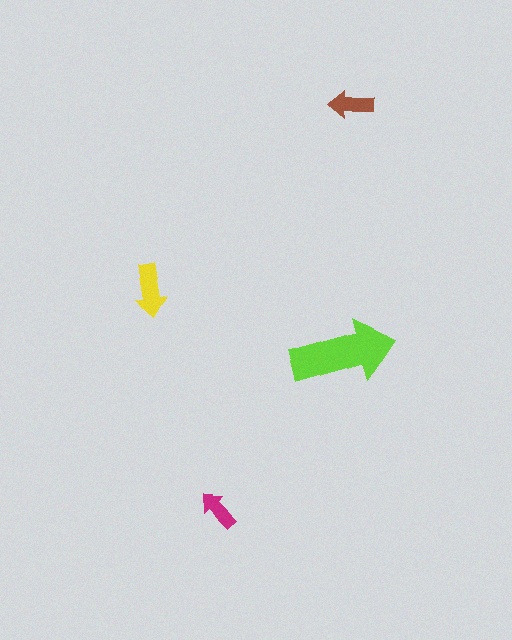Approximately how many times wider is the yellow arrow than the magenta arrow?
About 1.5 times wider.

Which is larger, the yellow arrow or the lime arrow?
The lime one.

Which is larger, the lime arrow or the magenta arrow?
The lime one.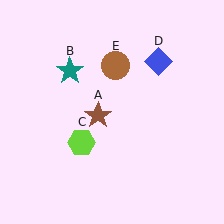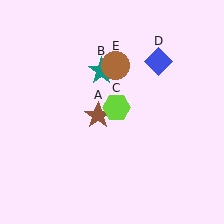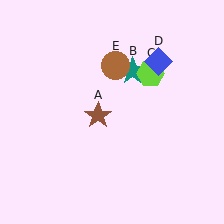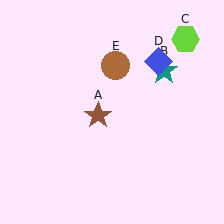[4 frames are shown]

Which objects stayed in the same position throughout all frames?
Brown star (object A) and blue diamond (object D) and brown circle (object E) remained stationary.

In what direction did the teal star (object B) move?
The teal star (object B) moved right.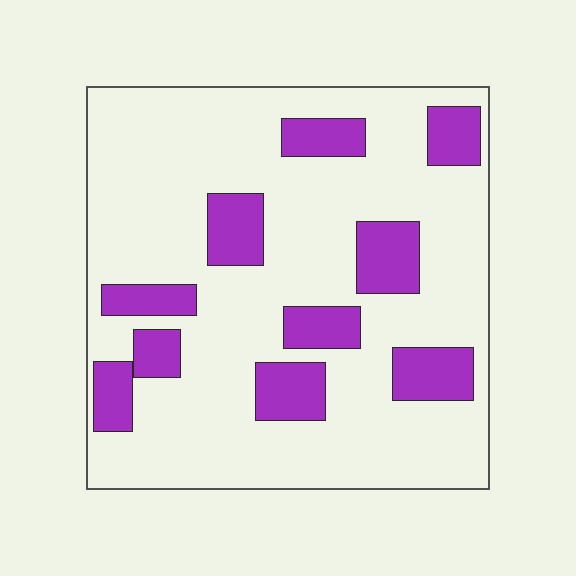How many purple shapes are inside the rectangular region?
10.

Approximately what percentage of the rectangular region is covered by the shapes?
Approximately 20%.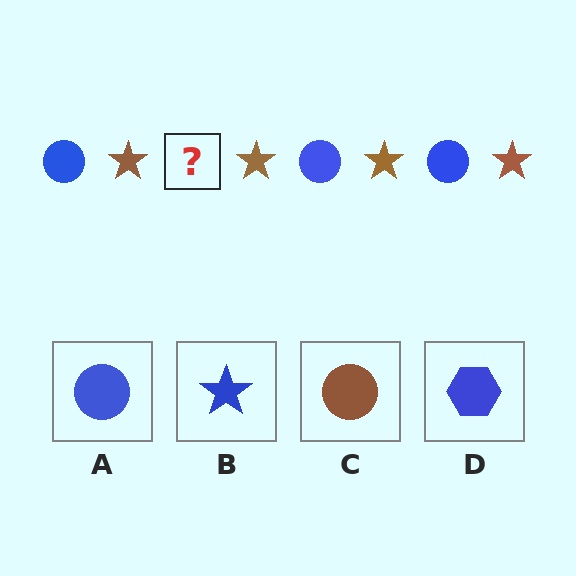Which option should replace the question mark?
Option A.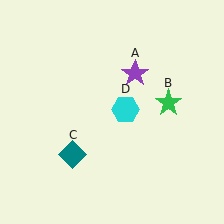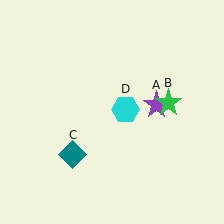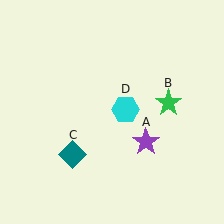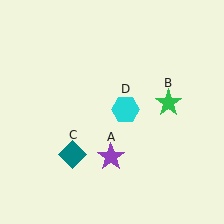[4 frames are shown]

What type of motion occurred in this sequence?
The purple star (object A) rotated clockwise around the center of the scene.